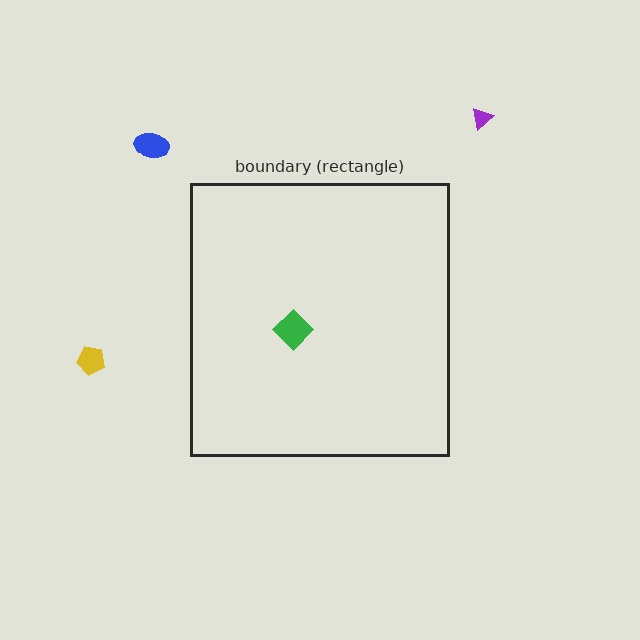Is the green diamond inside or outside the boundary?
Inside.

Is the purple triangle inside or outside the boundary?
Outside.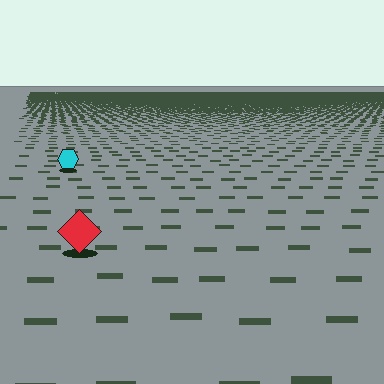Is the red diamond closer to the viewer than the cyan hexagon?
Yes. The red diamond is closer — you can tell from the texture gradient: the ground texture is coarser near it.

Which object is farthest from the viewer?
The cyan hexagon is farthest from the viewer. It appears smaller and the ground texture around it is denser.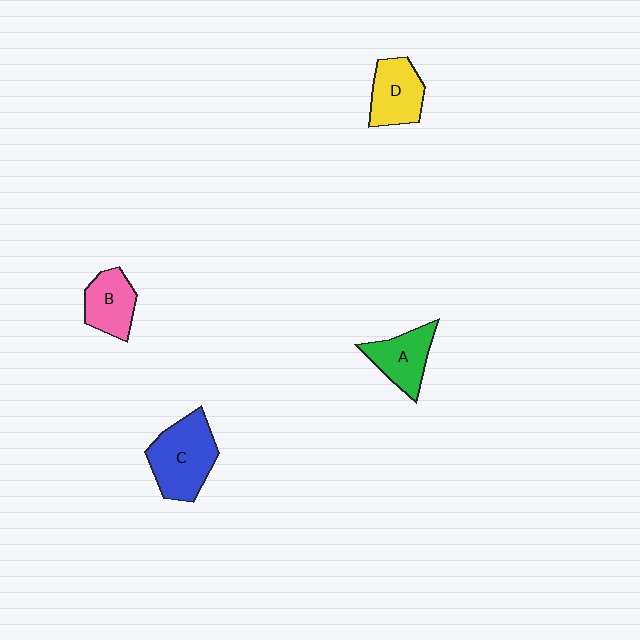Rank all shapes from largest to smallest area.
From largest to smallest: C (blue), D (yellow), A (green), B (pink).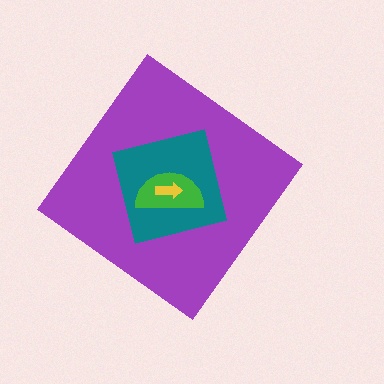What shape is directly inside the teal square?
The green semicircle.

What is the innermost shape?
The yellow arrow.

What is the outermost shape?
The purple diamond.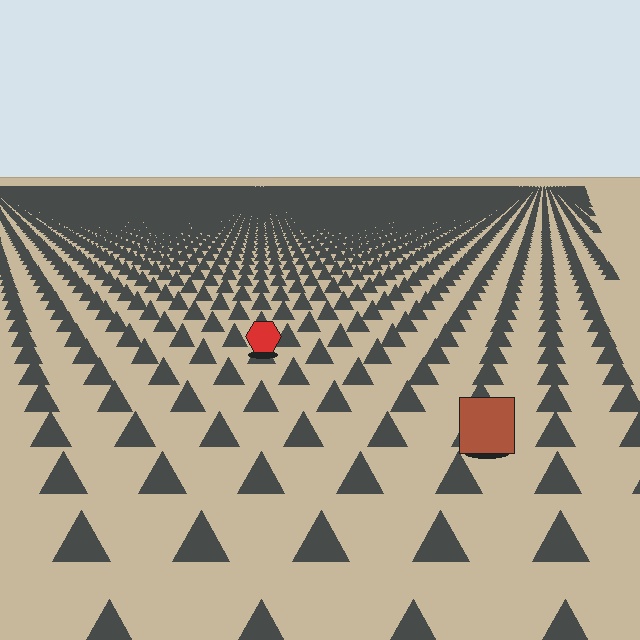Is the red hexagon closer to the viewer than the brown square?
No. The brown square is closer — you can tell from the texture gradient: the ground texture is coarser near it.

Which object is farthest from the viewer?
The red hexagon is farthest from the viewer. It appears smaller and the ground texture around it is denser.